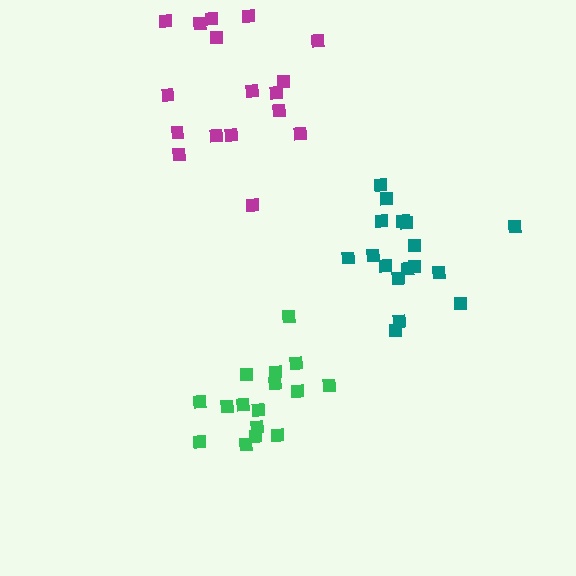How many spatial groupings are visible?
There are 3 spatial groupings.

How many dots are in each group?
Group 1: 18 dots, Group 2: 17 dots, Group 3: 16 dots (51 total).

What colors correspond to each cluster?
The clusters are colored: teal, magenta, green.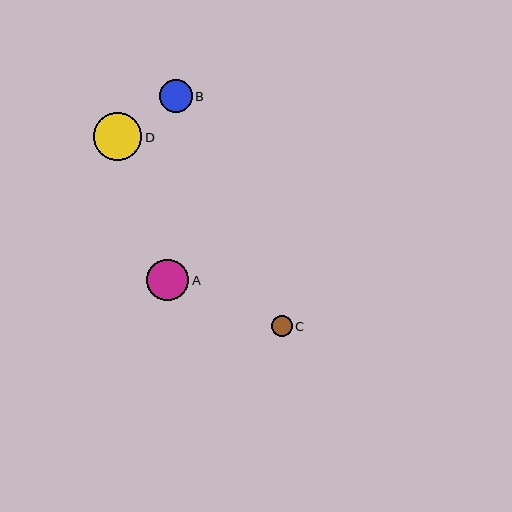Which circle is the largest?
Circle D is the largest with a size of approximately 48 pixels.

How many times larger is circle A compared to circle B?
Circle A is approximately 1.3 times the size of circle B.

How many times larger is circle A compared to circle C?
Circle A is approximately 2.1 times the size of circle C.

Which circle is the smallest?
Circle C is the smallest with a size of approximately 20 pixels.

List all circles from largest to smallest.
From largest to smallest: D, A, B, C.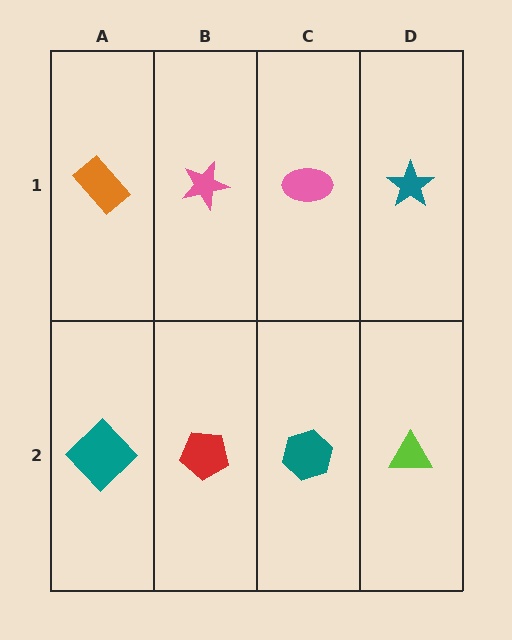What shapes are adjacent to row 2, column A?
An orange rectangle (row 1, column A), a red pentagon (row 2, column B).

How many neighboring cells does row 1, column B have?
3.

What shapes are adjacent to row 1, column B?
A red pentagon (row 2, column B), an orange rectangle (row 1, column A), a pink ellipse (row 1, column C).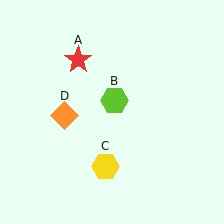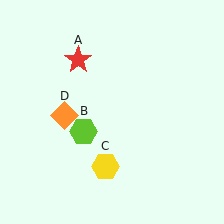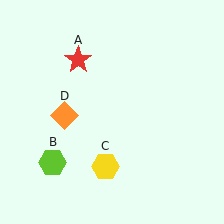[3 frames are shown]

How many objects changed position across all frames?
1 object changed position: lime hexagon (object B).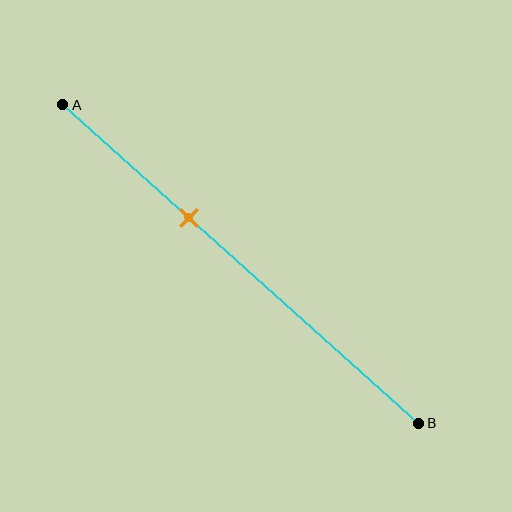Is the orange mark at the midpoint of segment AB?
No, the mark is at about 35% from A, not at the 50% midpoint.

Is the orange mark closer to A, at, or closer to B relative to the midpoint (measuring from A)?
The orange mark is closer to point A than the midpoint of segment AB.